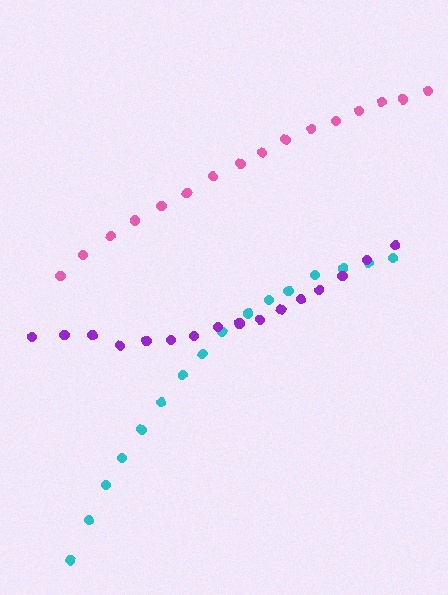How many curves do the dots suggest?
There are 3 distinct paths.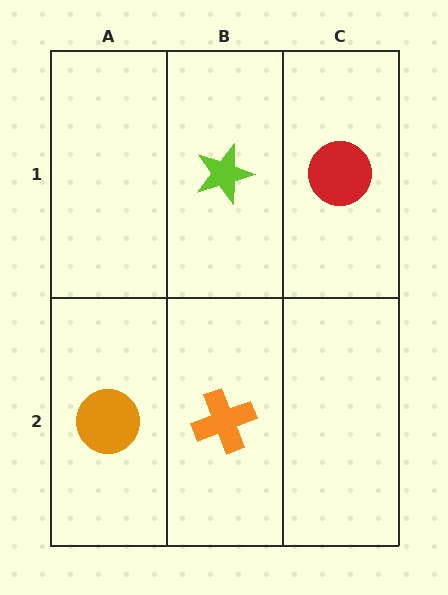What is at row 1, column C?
A red circle.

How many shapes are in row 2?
2 shapes.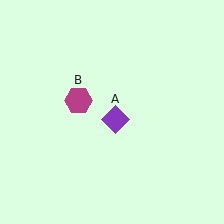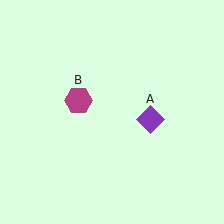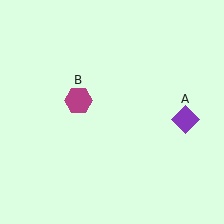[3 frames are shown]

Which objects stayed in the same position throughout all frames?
Magenta hexagon (object B) remained stationary.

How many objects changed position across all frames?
1 object changed position: purple diamond (object A).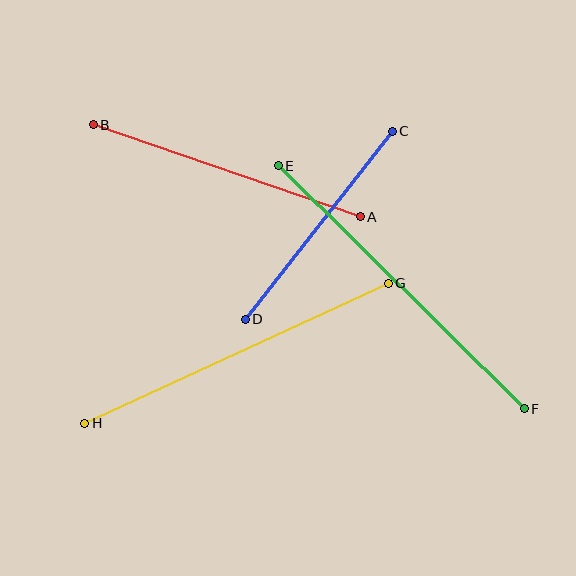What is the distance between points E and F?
The distance is approximately 346 pixels.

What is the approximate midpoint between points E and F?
The midpoint is at approximately (401, 287) pixels.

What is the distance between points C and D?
The distance is approximately 239 pixels.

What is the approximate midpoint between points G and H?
The midpoint is at approximately (237, 353) pixels.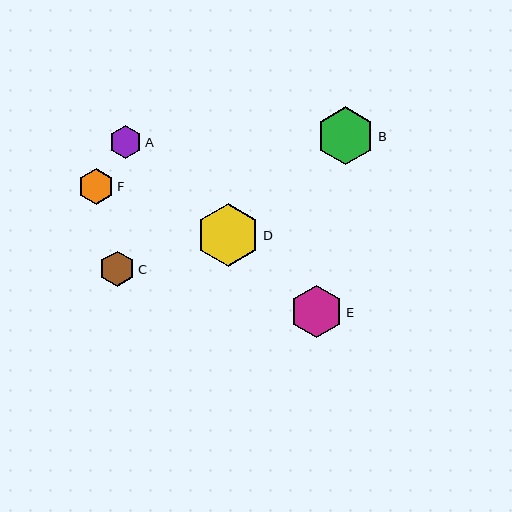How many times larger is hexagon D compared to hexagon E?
Hexagon D is approximately 1.2 times the size of hexagon E.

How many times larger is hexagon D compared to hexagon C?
Hexagon D is approximately 1.8 times the size of hexagon C.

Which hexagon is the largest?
Hexagon D is the largest with a size of approximately 63 pixels.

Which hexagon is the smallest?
Hexagon A is the smallest with a size of approximately 32 pixels.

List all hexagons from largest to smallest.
From largest to smallest: D, B, E, F, C, A.